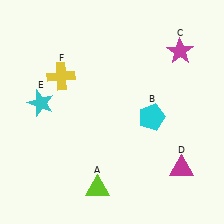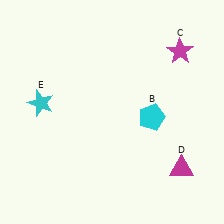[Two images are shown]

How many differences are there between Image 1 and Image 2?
There are 2 differences between the two images.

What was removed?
The yellow cross (F), the lime triangle (A) were removed in Image 2.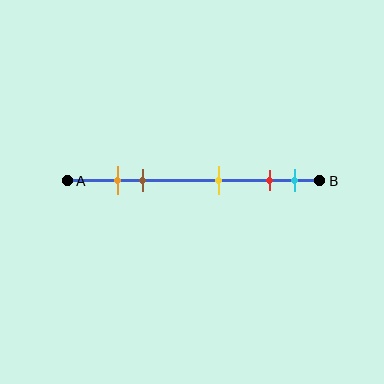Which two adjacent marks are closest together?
The orange and brown marks are the closest adjacent pair.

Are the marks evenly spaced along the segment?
No, the marks are not evenly spaced.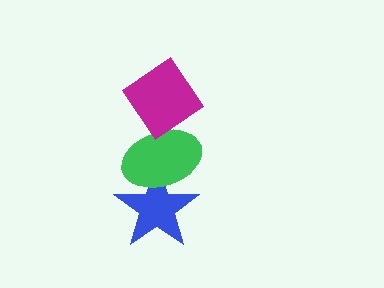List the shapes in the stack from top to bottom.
From top to bottom: the magenta diamond, the green ellipse, the blue star.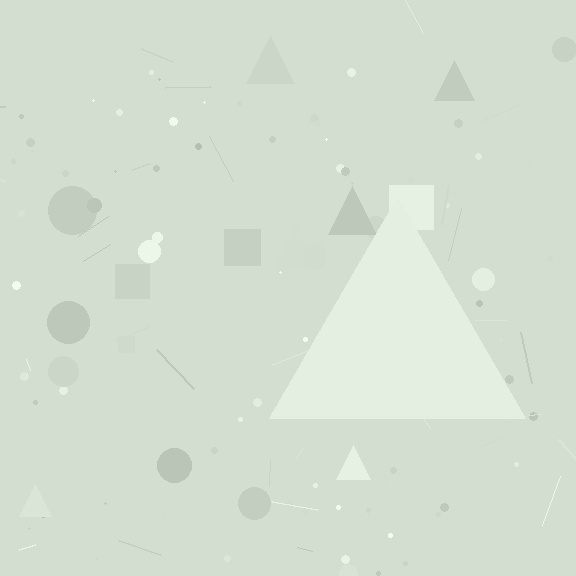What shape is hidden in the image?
A triangle is hidden in the image.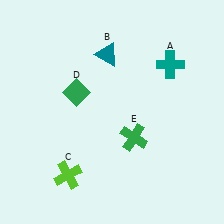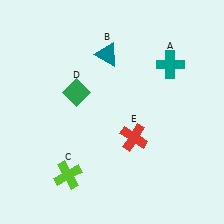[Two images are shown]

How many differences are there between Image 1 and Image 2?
There is 1 difference between the two images.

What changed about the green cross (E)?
In Image 1, E is green. In Image 2, it changed to red.